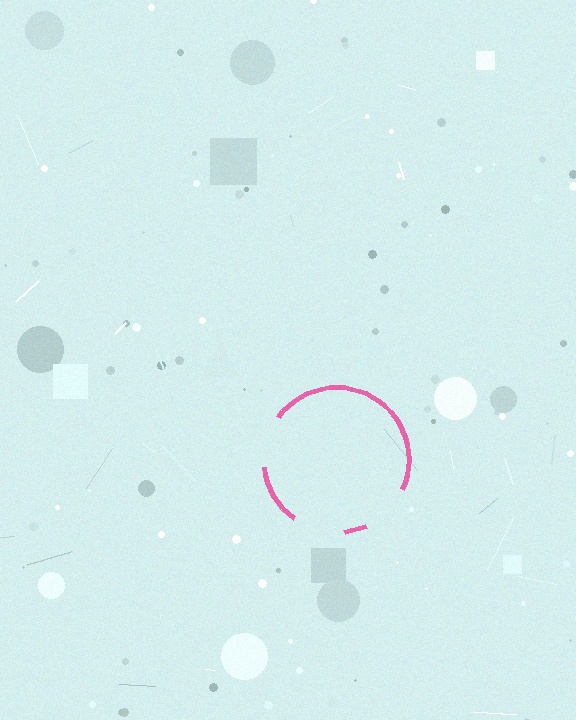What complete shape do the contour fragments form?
The contour fragments form a circle.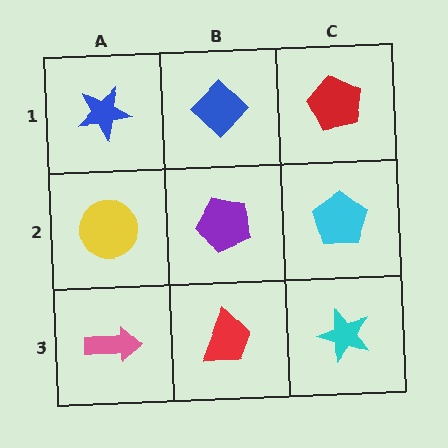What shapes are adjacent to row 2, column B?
A blue diamond (row 1, column B), a red trapezoid (row 3, column B), a yellow circle (row 2, column A), a cyan pentagon (row 2, column C).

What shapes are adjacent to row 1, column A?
A yellow circle (row 2, column A), a blue diamond (row 1, column B).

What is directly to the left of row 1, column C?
A blue diamond.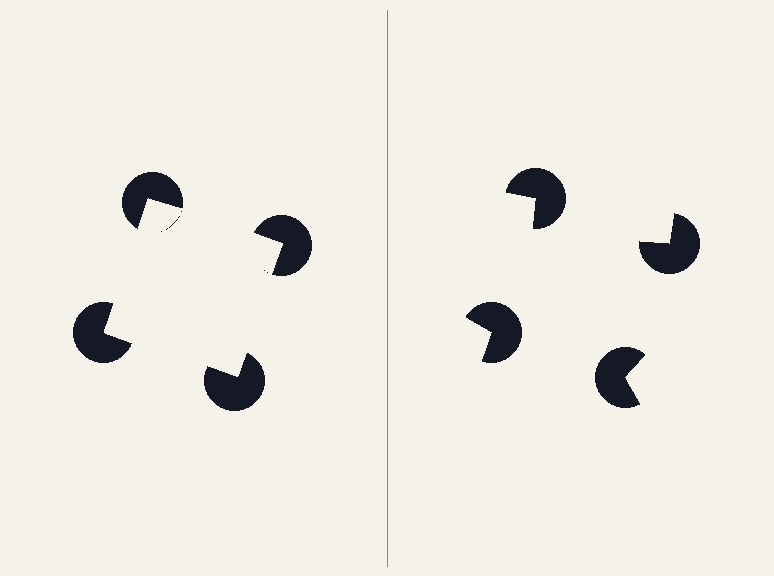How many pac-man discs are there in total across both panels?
8 — 4 on each side.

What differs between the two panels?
The pac-man discs are positioned identically on both sides; only the wedge orientations differ. On the left they align to a square; on the right they are misaligned.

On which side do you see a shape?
An illusory square appears on the left side. On the right side the wedge cuts are rotated, so no coherent shape forms.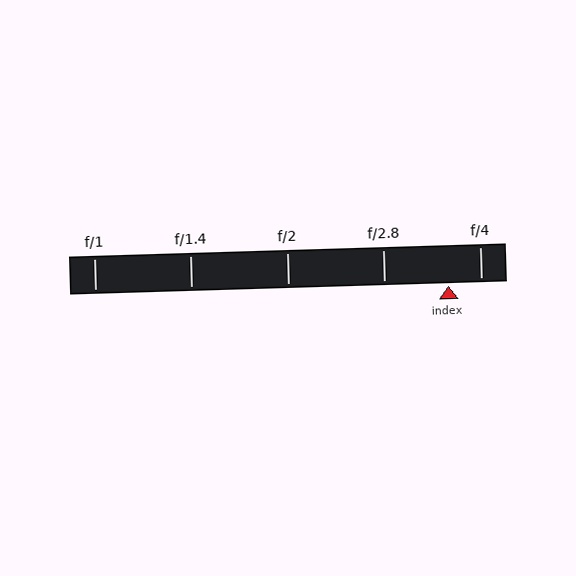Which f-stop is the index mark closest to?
The index mark is closest to f/4.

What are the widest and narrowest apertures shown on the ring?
The widest aperture shown is f/1 and the narrowest is f/4.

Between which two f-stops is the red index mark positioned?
The index mark is between f/2.8 and f/4.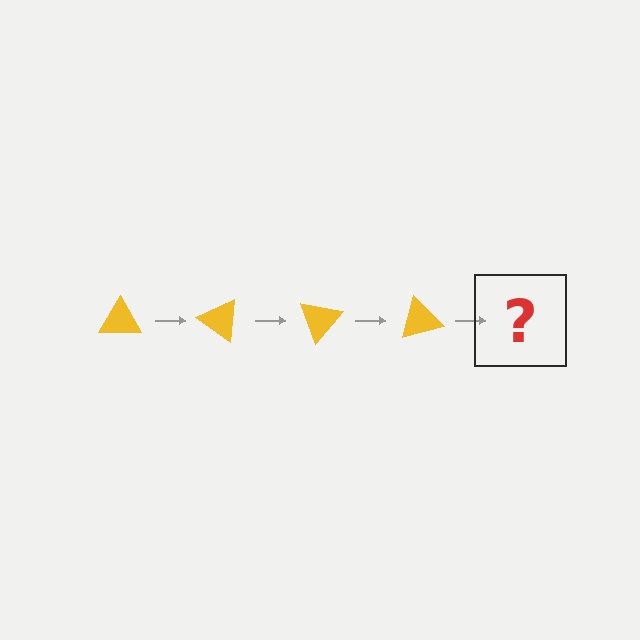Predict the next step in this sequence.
The next step is a yellow triangle rotated 140 degrees.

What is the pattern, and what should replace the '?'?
The pattern is that the triangle rotates 35 degrees each step. The '?' should be a yellow triangle rotated 140 degrees.